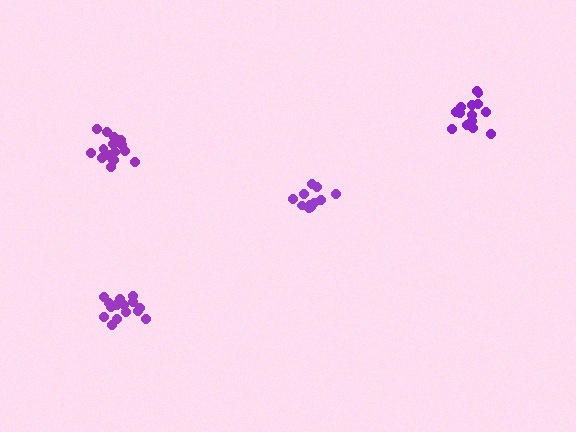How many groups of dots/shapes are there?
There are 4 groups.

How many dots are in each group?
Group 1: 14 dots, Group 2: 16 dots, Group 3: 16 dots, Group 4: 11 dots (57 total).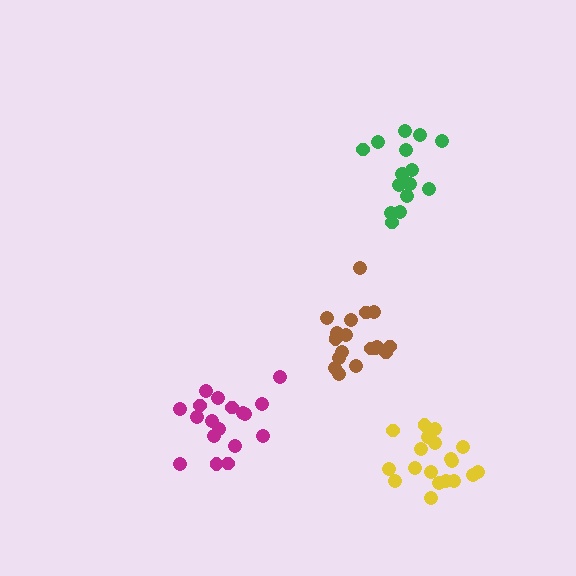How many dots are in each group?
Group 1: 16 dots, Group 2: 19 dots, Group 3: 18 dots, Group 4: 18 dots (71 total).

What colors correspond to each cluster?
The clusters are colored: green, yellow, magenta, brown.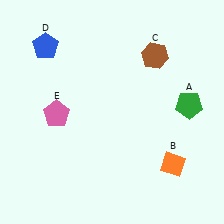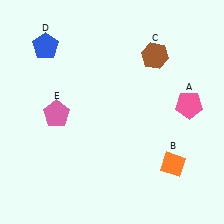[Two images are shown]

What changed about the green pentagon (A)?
In Image 1, A is green. In Image 2, it changed to pink.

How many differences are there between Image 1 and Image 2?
There is 1 difference between the two images.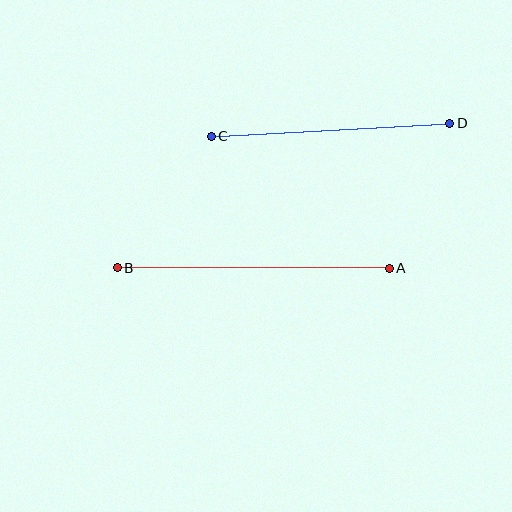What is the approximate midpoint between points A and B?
The midpoint is at approximately (253, 268) pixels.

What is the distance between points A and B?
The distance is approximately 272 pixels.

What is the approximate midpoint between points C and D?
The midpoint is at approximately (330, 130) pixels.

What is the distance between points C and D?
The distance is approximately 239 pixels.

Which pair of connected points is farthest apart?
Points A and B are farthest apart.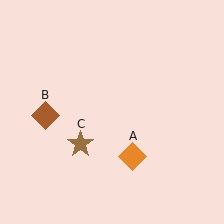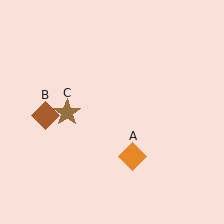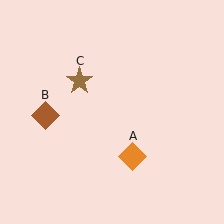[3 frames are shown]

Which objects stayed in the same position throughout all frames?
Orange diamond (object A) and brown diamond (object B) remained stationary.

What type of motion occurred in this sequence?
The brown star (object C) rotated clockwise around the center of the scene.